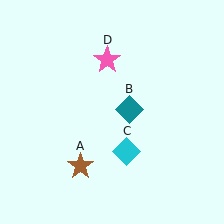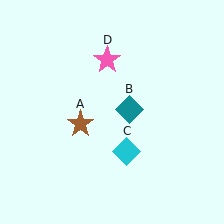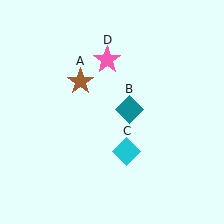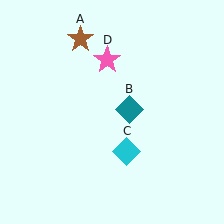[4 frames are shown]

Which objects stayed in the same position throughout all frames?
Teal diamond (object B) and cyan diamond (object C) and pink star (object D) remained stationary.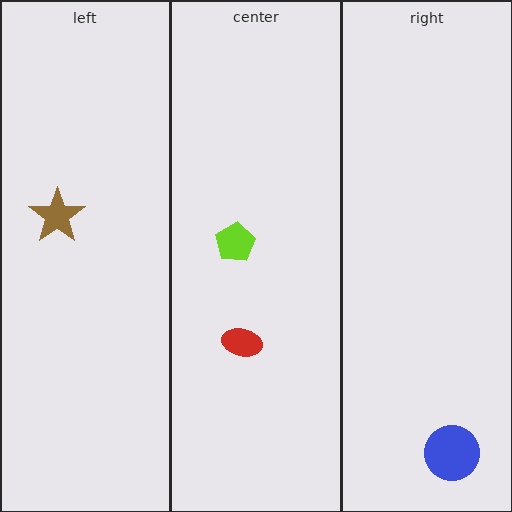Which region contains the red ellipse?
The center region.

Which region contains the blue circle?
The right region.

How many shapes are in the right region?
1.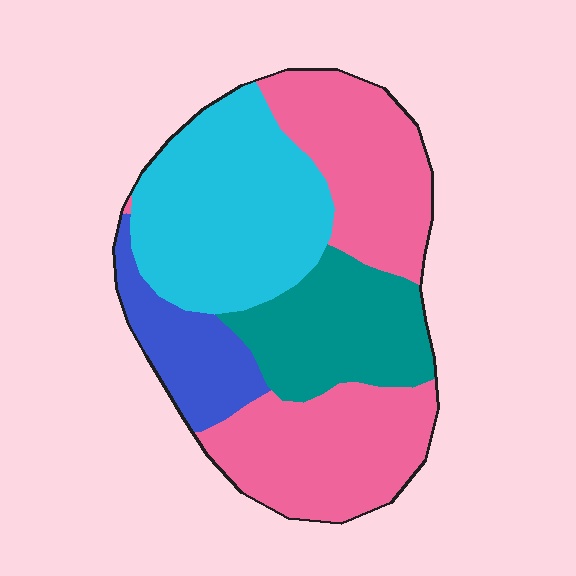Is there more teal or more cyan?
Cyan.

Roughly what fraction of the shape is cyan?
Cyan covers 29% of the shape.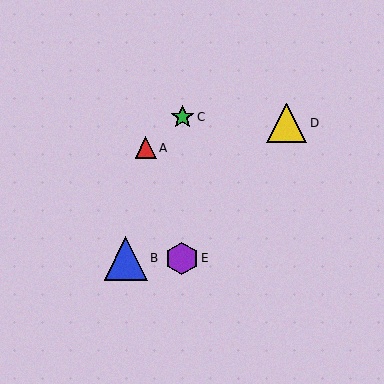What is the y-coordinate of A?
Object A is at y≈148.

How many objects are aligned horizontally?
2 objects (B, E) are aligned horizontally.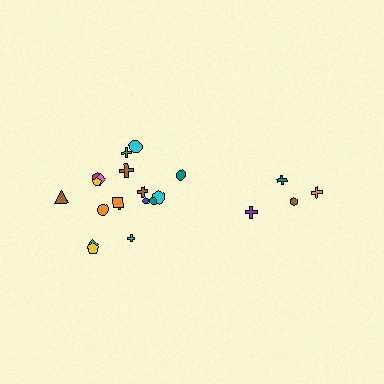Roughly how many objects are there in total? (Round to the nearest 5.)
Roughly 20 objects in total.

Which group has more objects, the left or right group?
The left group.